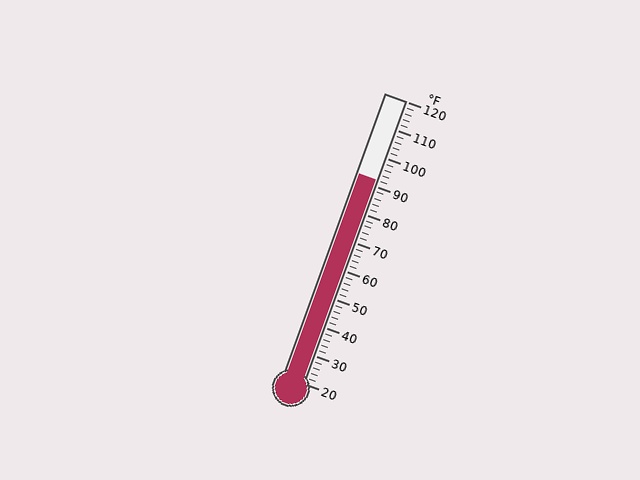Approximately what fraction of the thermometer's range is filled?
The thermometer is filled to approximately 70% of its range.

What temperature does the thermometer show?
The thermometer shows approximately 92°F.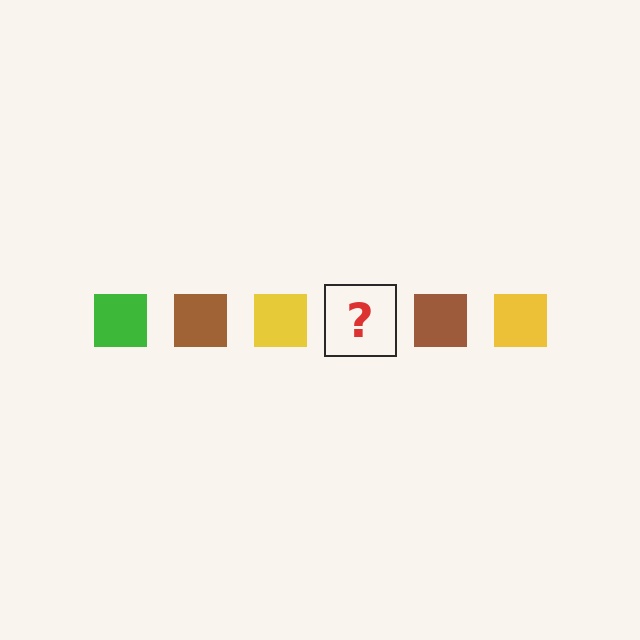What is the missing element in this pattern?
The missing element is a green square.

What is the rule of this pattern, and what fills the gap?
The rule is that the pattern cycles through green, brown, yellow squares. The gap should be filled with a green square.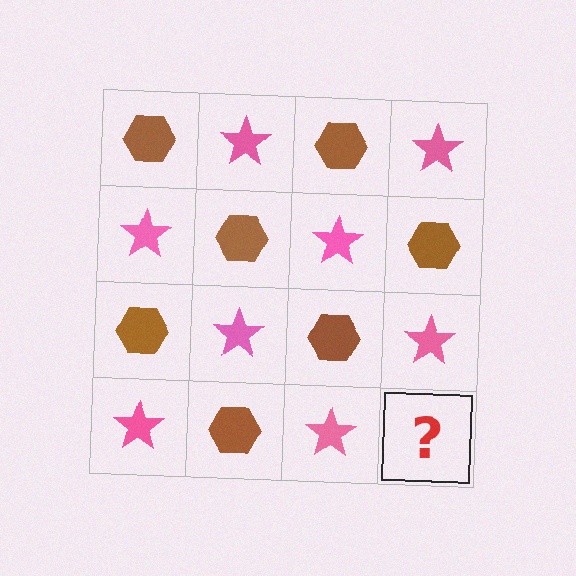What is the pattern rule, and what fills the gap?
The rule is that it alternates brown hexagon and pink star in a checkerboard pattern. The gap should be filled with a brown hexagon.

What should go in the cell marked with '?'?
The missing cell should contain a brown hexagon.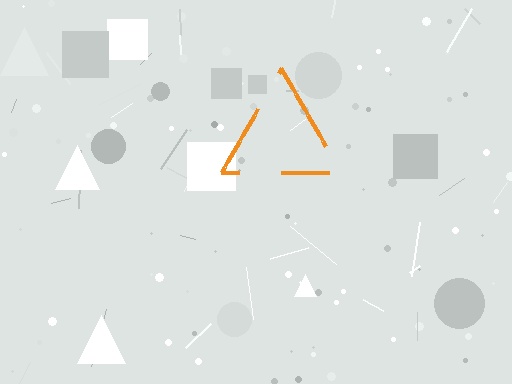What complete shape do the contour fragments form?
The contour fragments form a triangle.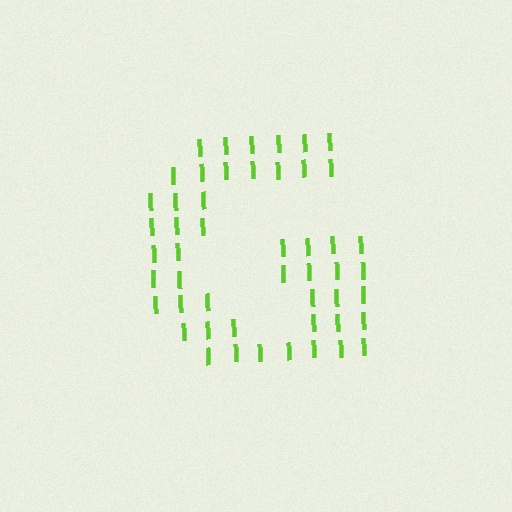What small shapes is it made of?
It is made of small letter I's.